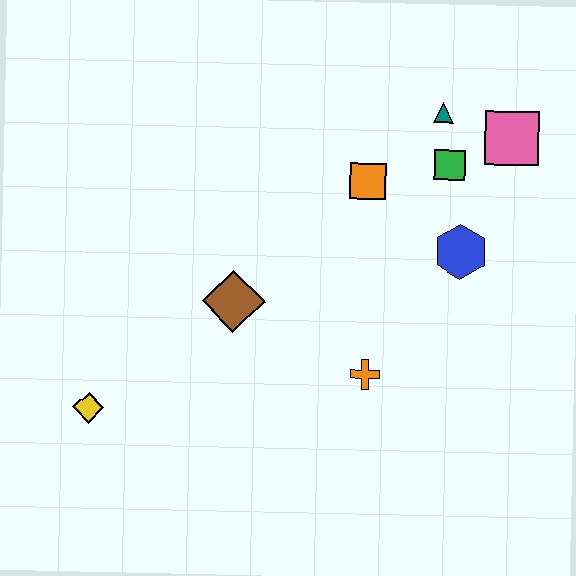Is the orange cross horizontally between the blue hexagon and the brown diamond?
Yes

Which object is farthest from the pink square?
The yellow diamond is farthest from the pink square.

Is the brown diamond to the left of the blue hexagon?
Yes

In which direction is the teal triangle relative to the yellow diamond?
The teal triangle is to the right of the yellow diamond.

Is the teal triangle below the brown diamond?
No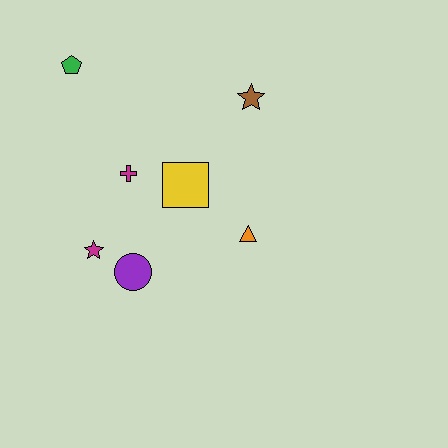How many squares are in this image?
There is 1 square.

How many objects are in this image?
There are 7 objects.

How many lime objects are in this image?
There are no lime objects.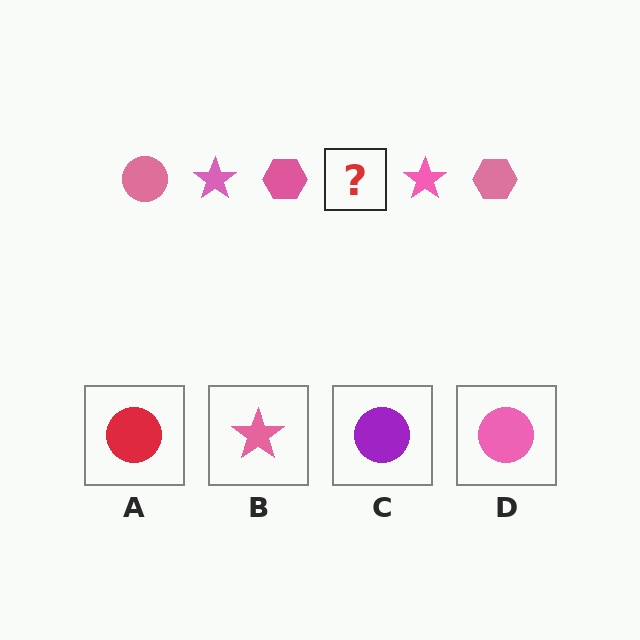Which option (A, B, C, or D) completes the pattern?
D.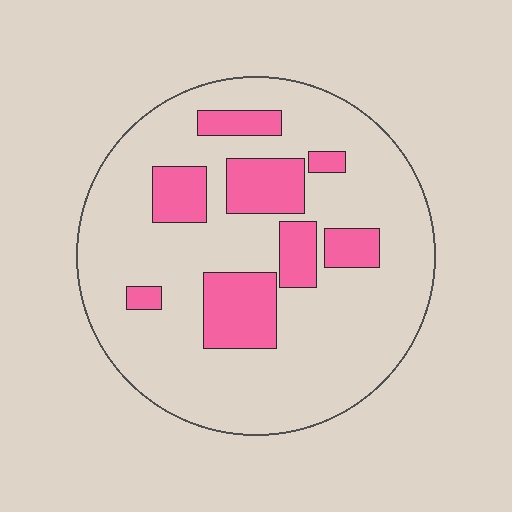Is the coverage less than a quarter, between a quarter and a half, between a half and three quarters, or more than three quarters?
Less than a quarter.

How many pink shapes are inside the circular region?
8.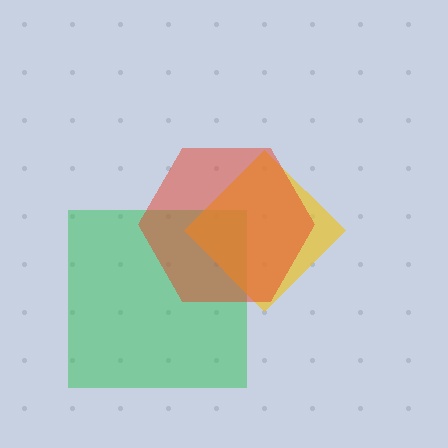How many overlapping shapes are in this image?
There are 3 overlapping shapes in the image.